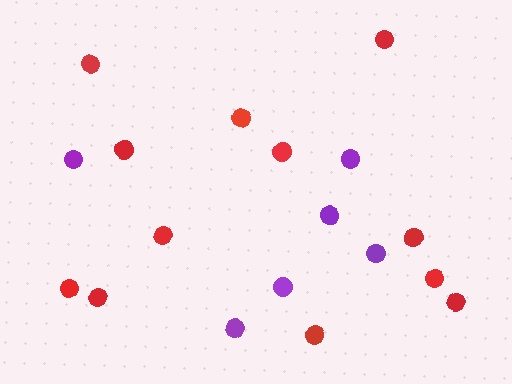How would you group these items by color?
There are 2 groups: one group of red circles (12) and one group of purple circles (6).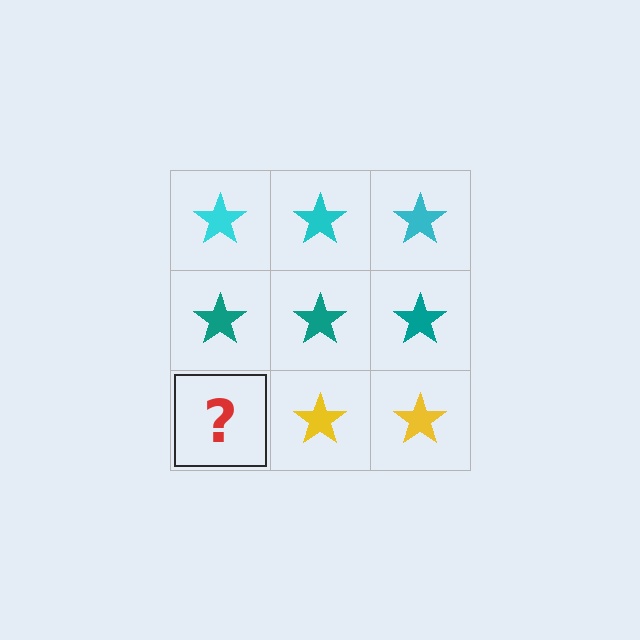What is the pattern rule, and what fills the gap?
The rule is that each row has a consistent color. The gap should be filled with a yellow star.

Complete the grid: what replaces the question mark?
The question mark should be replaced with a yellow star.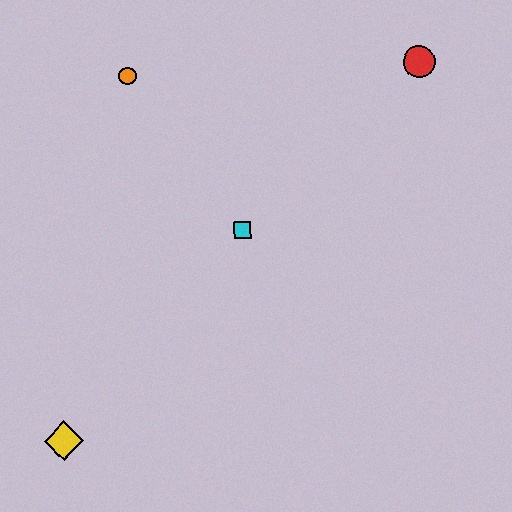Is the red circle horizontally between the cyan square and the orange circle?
No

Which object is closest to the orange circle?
The cyan square is closest to the orange circle.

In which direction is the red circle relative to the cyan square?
The red circle is to the right of the cyan square.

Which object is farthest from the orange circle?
The yellow diamond is farthest from the orange circle.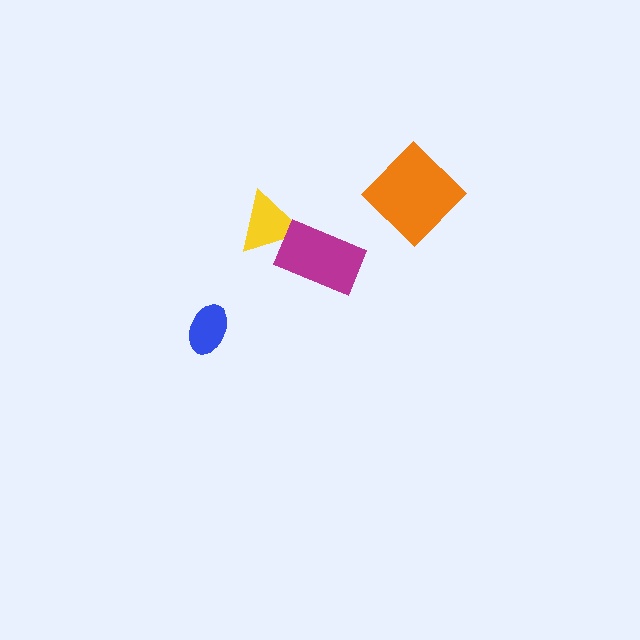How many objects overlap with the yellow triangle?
1 object overlaps with the yellow triangle.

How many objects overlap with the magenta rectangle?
1 object overlaps with the magenta rectangle.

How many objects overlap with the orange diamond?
0 objects overlap with the orange diamond.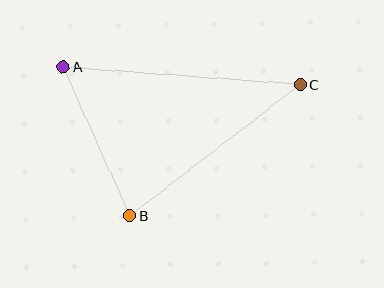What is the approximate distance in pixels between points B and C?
The distance between B and C is approximately 215 pixels.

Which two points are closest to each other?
Points A and B are closest to each other.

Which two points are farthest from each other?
Points A and C are farthest from each other.